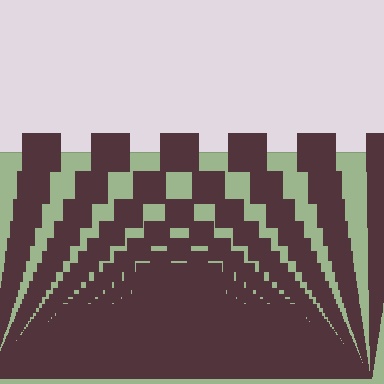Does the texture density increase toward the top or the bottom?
Density increases toward the bottom.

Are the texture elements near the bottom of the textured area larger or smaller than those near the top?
Smaller. The gradient is inverted — elements near the bottom are smaller and denser.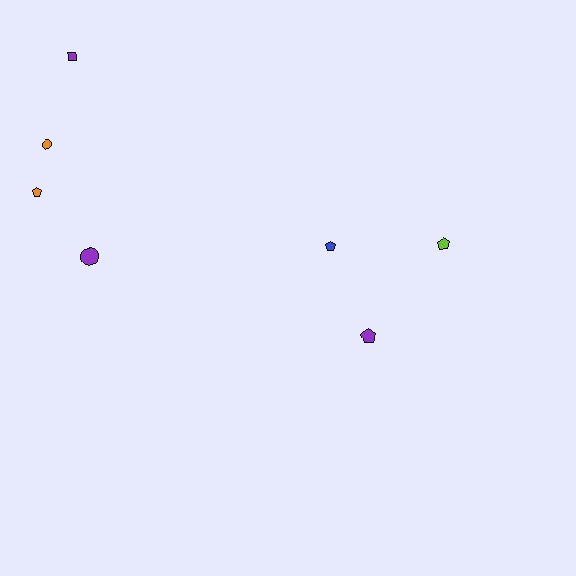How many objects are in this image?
There are 7 objects.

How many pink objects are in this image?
There are no pink objects.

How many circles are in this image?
There are 2 circles.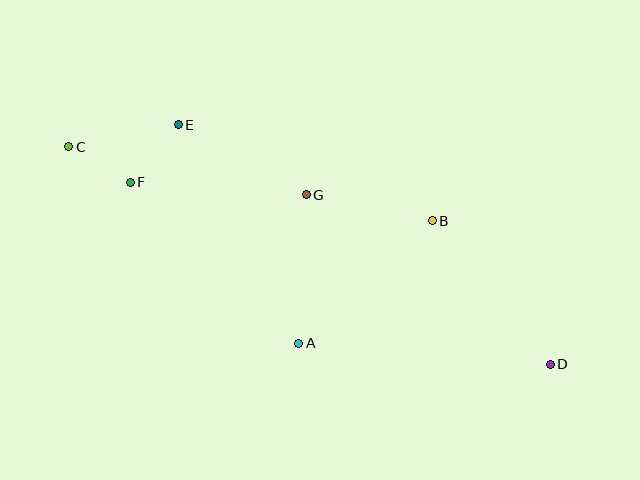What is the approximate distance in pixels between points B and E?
The distance between B and E is approximately 271 pixels.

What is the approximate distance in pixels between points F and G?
The distance between F and G is approximately 177 pixels.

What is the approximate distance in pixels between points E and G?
The distance between E and G is approximately 146 pixels.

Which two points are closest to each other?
Points C and F are closest to each other.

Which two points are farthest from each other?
Points C and D are farthest from each other.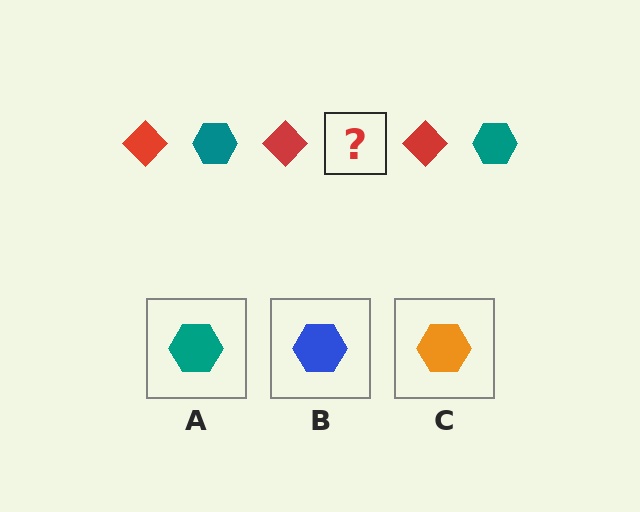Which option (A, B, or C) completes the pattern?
A.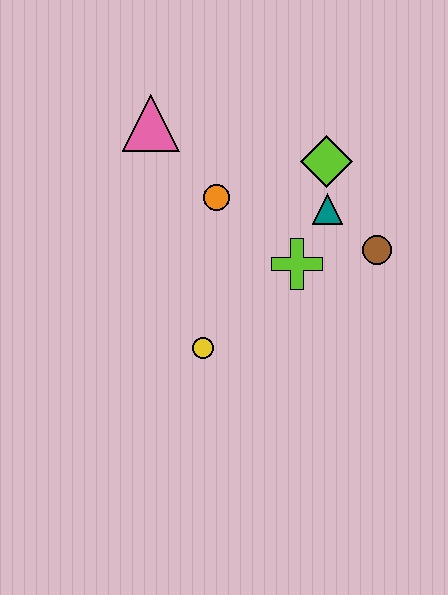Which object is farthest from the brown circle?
The pink triangle is farthest from the brown circle.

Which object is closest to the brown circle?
The teal triangle is closest to the brown circle.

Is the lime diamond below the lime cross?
No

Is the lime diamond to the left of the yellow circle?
No